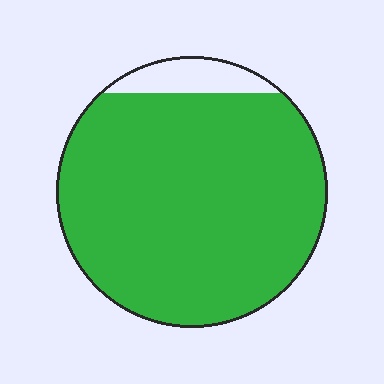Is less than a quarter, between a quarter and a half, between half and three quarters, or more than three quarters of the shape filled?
More than three quarters.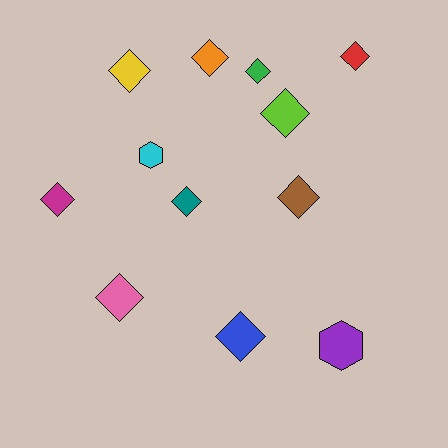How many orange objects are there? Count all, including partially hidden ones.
There is 1 orange object.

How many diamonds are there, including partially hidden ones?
There are 10 diamonds.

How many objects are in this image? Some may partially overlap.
There are 12 objects.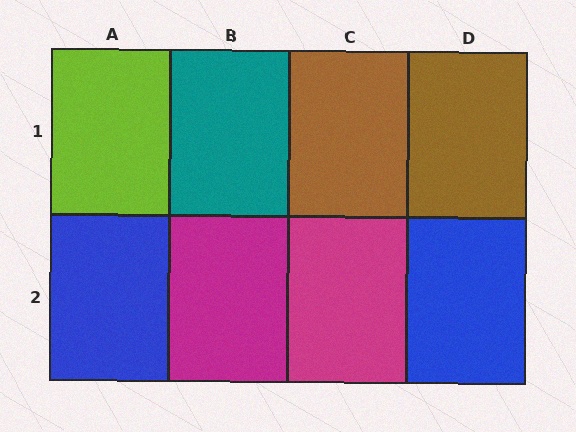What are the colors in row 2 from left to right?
Blue, magenta, magenta, blue.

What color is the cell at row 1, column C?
Brown.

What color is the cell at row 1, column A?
Lime.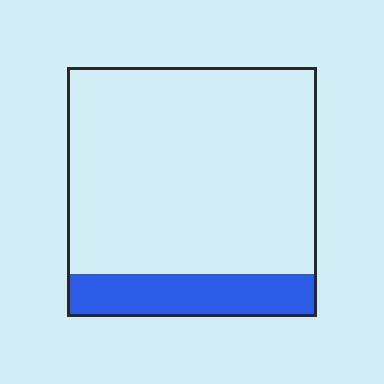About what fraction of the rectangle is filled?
About one sixth (1/6).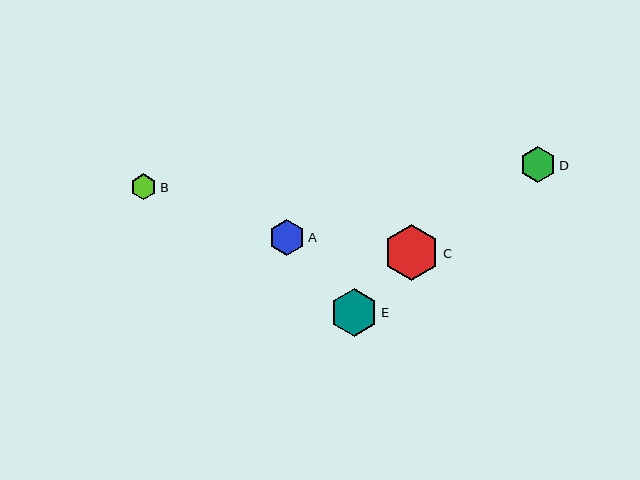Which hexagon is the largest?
Hexagon C is the largest with a size of approximately 56 pixels.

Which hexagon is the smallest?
Hexagon B is the smallest with a size of approximately 26 pixels.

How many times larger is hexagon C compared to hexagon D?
Hexagon C is approximately 1.5 times the size of hexagon D.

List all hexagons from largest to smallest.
From largest to smallest: C, E, D, A, B.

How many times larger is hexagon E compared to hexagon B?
Hexagon E is approximately 1.8 times the size of hexagon B.